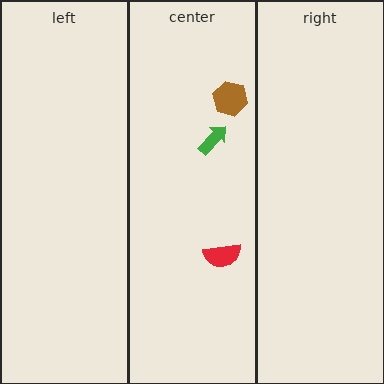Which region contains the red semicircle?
The center region.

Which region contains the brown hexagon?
The center region.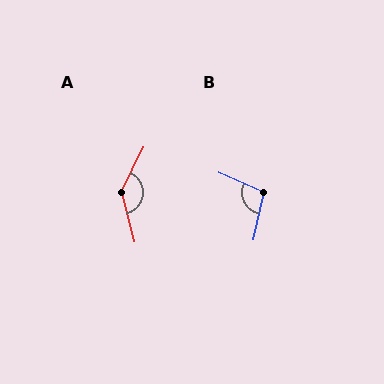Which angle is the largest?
A, at approximately 139 degrees.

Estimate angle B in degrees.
Approximately 101 degrees.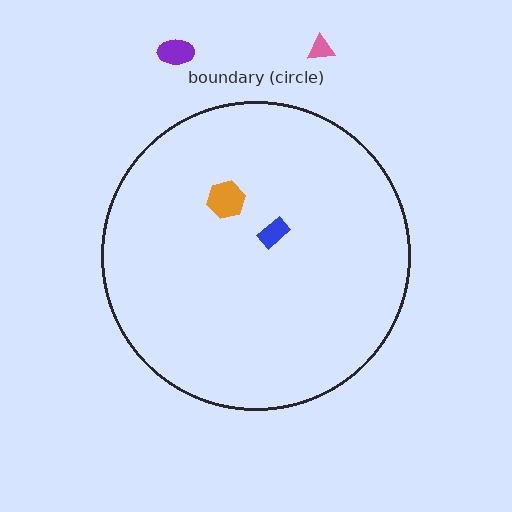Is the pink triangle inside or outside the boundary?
Outside.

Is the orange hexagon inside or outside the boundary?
Inside.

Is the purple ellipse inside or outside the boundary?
Outside.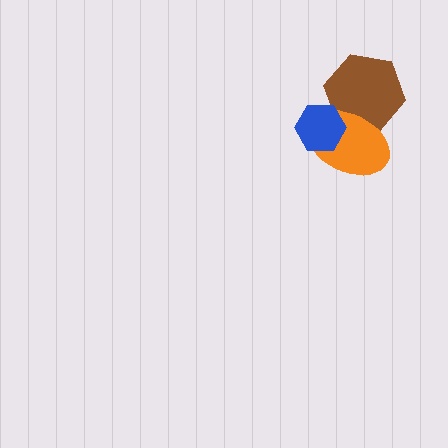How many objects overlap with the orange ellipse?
2 objects overlap with the orange ellipse.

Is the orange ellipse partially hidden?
Yes, it is partially covered by another shape.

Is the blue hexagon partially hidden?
No, no other shape covers it.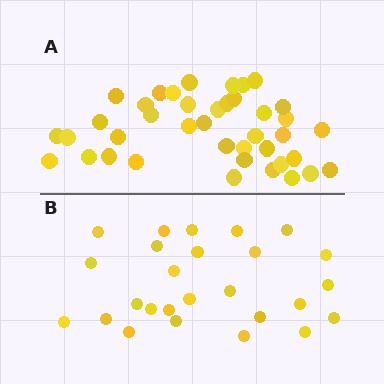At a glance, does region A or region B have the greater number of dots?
Region A (the top region) has more dots.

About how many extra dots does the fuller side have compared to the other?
Region A has approximately 15 more dots than region B.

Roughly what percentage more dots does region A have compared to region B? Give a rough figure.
About 55% more.